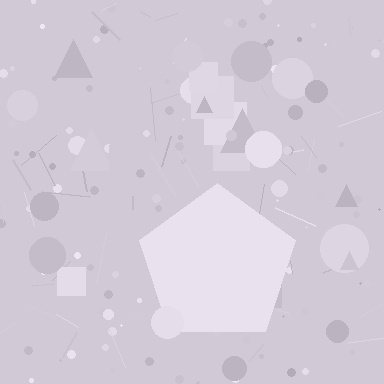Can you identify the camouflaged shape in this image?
The camouflaged shape is a pentagon.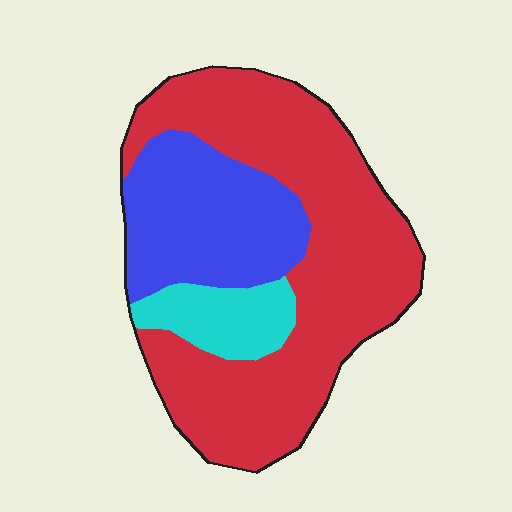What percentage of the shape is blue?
Blue takes up about one quarter (1/4) of the shape.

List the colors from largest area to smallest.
From largest to smallest: red, blue, cyan.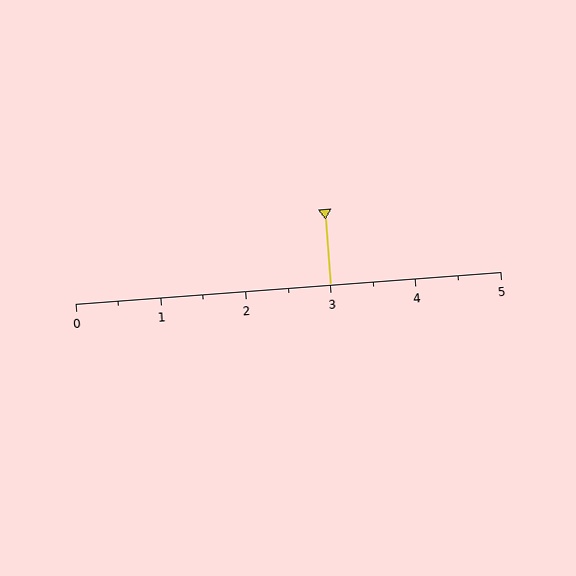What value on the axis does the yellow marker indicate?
The marker indicates approximately 3.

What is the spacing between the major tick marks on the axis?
The major ticks are spaced 1 apart.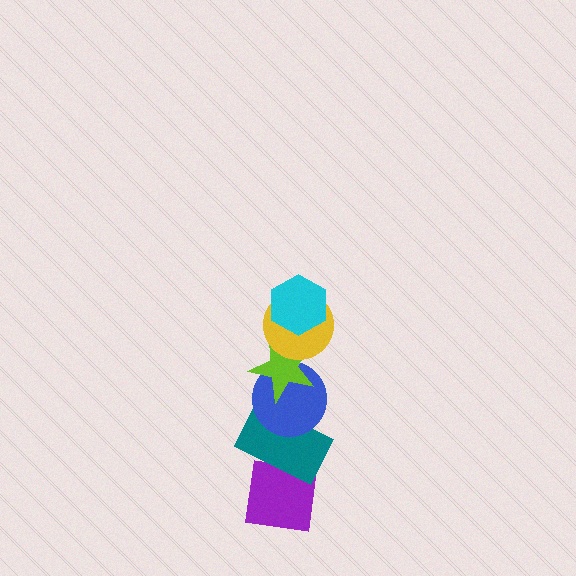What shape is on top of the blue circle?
The lime star is on top of the blue circle.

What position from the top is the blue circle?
The blue circle is 4th from the top.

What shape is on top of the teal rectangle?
The blue circle is on top of the teal rectangle.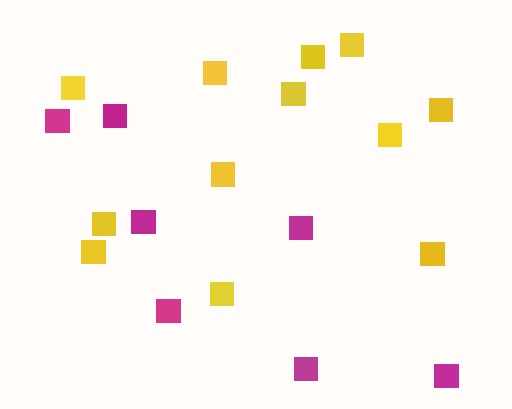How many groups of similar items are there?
There are 2 groups: one group of yellow squares (12) and one group of magenta squares (7).